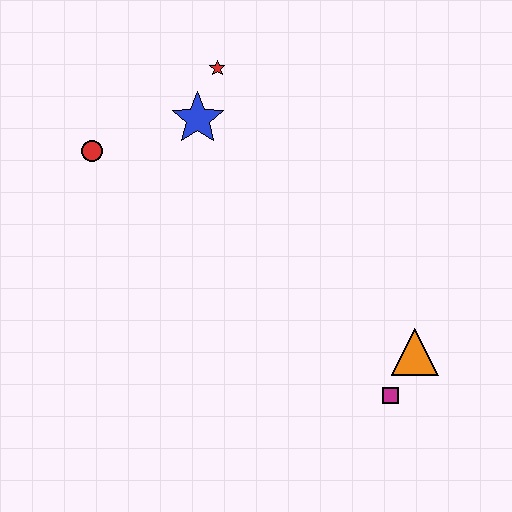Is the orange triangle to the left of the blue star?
No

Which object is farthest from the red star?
The magenta square is farthest from the red star.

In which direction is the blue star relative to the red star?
The blue star is below the red star.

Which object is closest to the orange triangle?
The magenta square is closest to the orange triangle.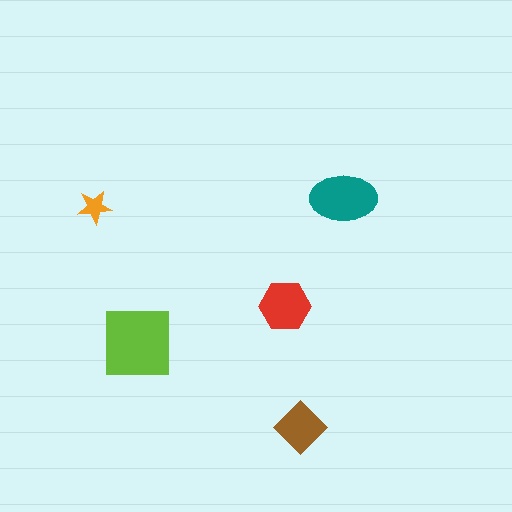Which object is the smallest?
The orange star.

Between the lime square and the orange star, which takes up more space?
The lime square.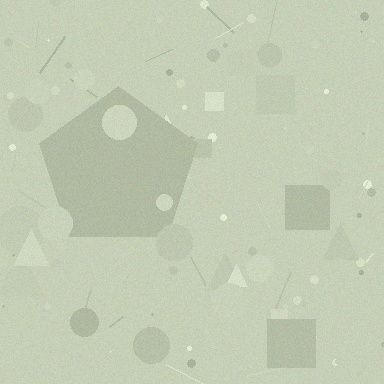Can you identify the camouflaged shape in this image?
The camouflaged shape is a pentagon.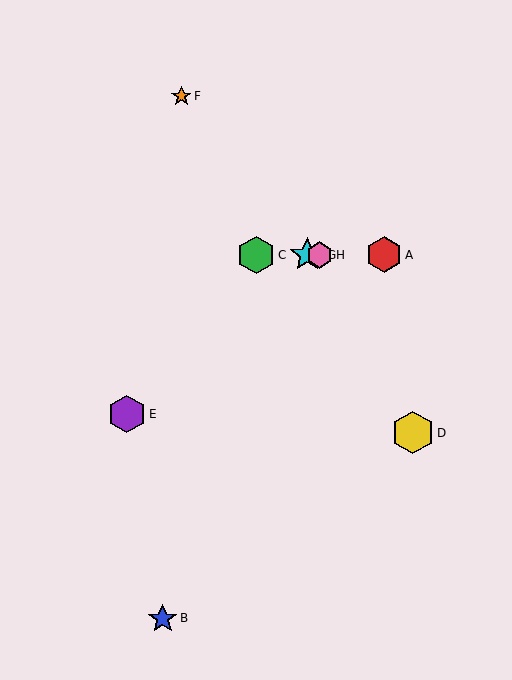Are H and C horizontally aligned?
Yes, both are at y≈255.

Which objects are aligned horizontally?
Objects A, C, G, H are aligned horizontally.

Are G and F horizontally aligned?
No, G is at y≈255 and F is at y≈96.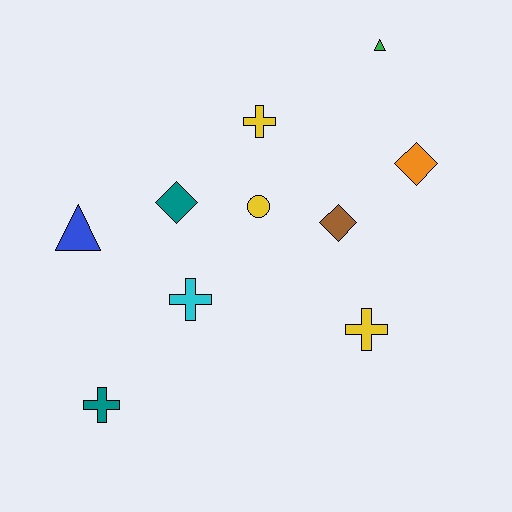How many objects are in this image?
There are 10 objects.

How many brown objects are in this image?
There is 1 brown object.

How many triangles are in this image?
There are 2 triangles.